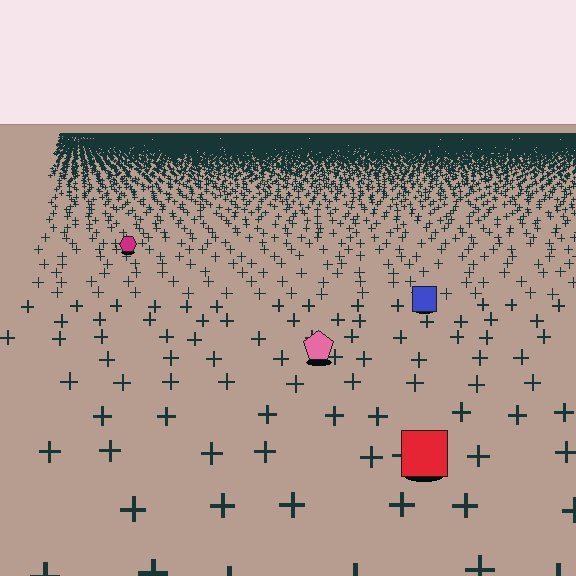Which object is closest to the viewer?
The red square is closest. The texture marks near it are larger and more spread out.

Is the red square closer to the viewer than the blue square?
Yes. The red square is closer — you can tell from the texture gradient: the ground texture is coarser near it.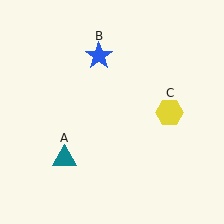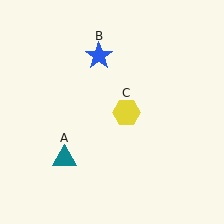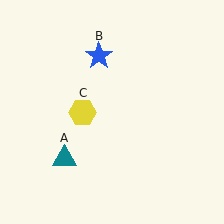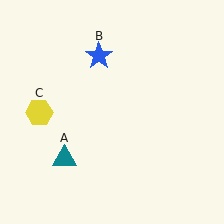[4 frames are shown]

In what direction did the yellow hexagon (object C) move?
The yellow hexagon (object C) moved left.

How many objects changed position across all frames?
1 object changed position: yellow hexagon (object C).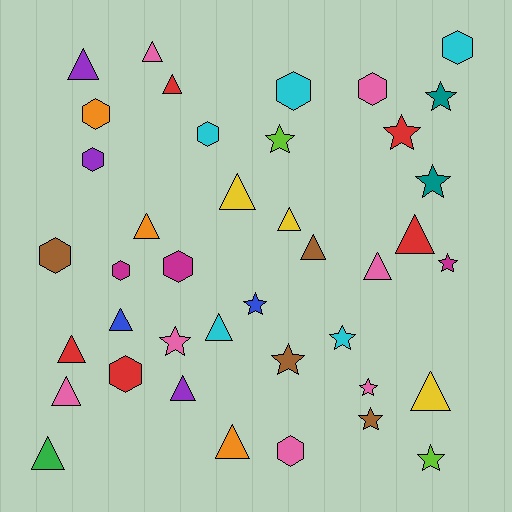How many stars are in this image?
There are 12 stars.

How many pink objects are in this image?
There are 7 pink objects.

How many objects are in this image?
There are 40 objects.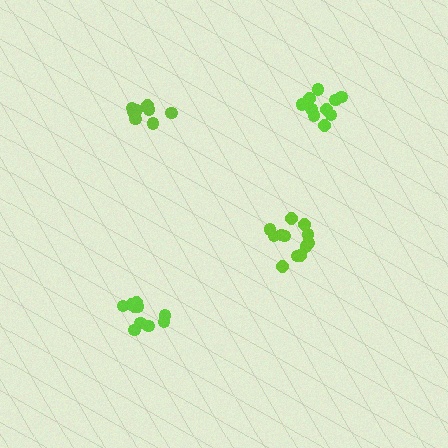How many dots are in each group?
Group 1: 10 dots, Group 2: 12 dots, Group 3: 10 dots, Group 4: 8 dots (40 total).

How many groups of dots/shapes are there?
There are 4 groups.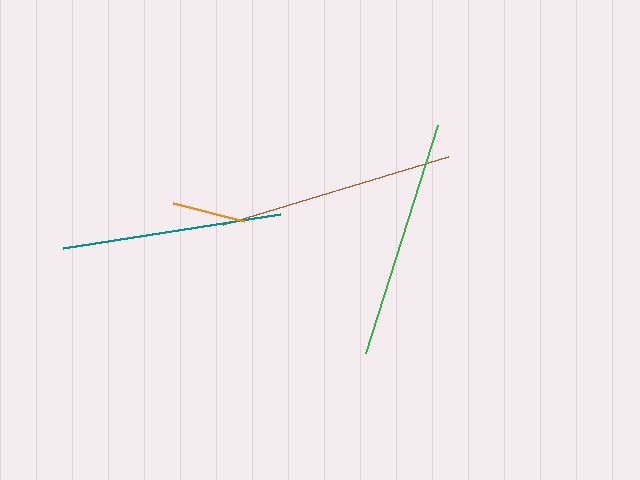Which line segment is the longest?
The green line is the longest at approximately 239 pixels.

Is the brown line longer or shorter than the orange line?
The brown line is longer than the orange line.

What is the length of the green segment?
The green segment is approximately 239 pixels long.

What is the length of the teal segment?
The teal segment is approximately 220 pixels long.